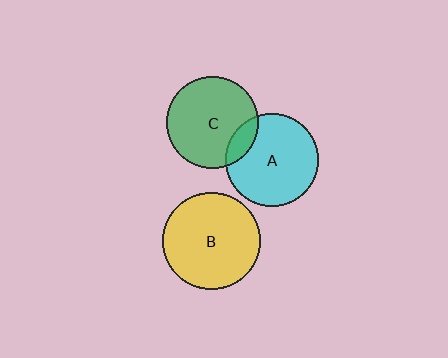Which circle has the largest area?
Circle B (yellow).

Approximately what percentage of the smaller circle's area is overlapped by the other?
Approximately 15%.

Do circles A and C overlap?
Yes.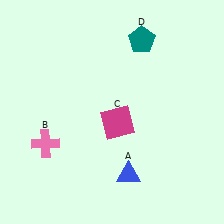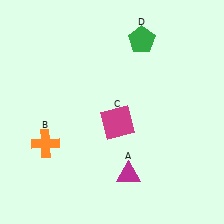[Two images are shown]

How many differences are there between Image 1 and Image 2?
There are 3 differences between the two images.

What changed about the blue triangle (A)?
In Image 1, A is blue. In Image 2, it changed to magenta.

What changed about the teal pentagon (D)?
In Image 1, D is teal. In Image 2, it changed to green.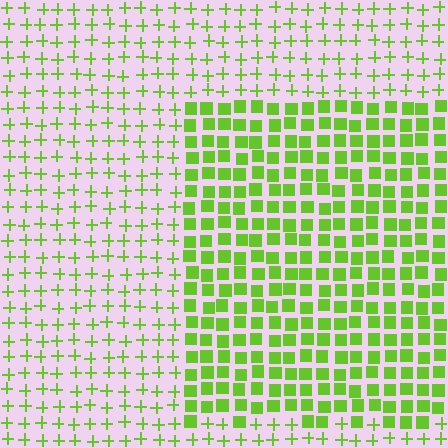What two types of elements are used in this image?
The image uses squares inside the rectangle region and plus signs outside it.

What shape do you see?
I see a rectangle.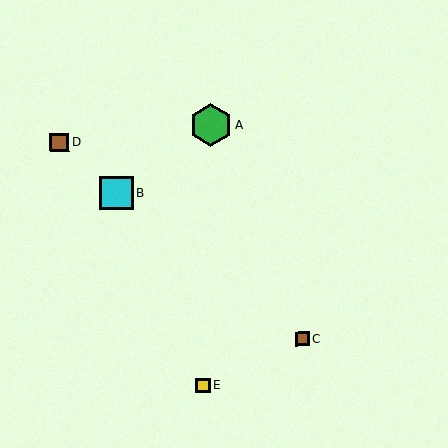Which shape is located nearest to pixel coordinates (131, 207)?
The cyan square (labeled B) at (116, 193) is nearest to that location.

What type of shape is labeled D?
Shape D is a brown square.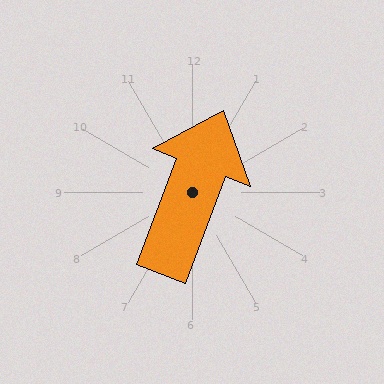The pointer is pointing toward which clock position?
Roughly 1 o'clock.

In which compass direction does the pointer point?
North.